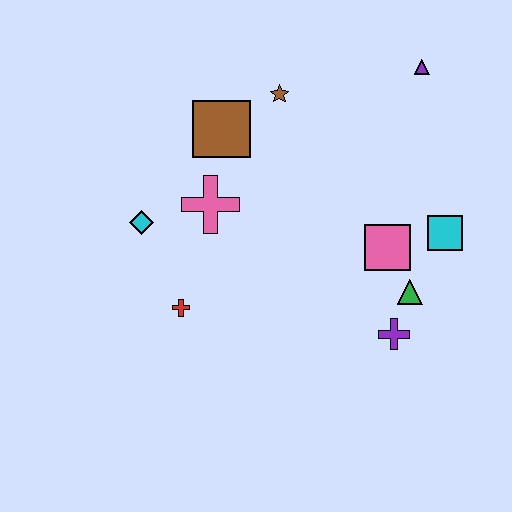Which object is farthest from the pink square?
The cyan diamond is farthest from the pink square.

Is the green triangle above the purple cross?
Yes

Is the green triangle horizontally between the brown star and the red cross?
No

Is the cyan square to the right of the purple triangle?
Yes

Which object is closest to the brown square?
The brown star is closest to the brown square.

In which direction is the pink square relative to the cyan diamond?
The pink square is to the right of the cyan diamond.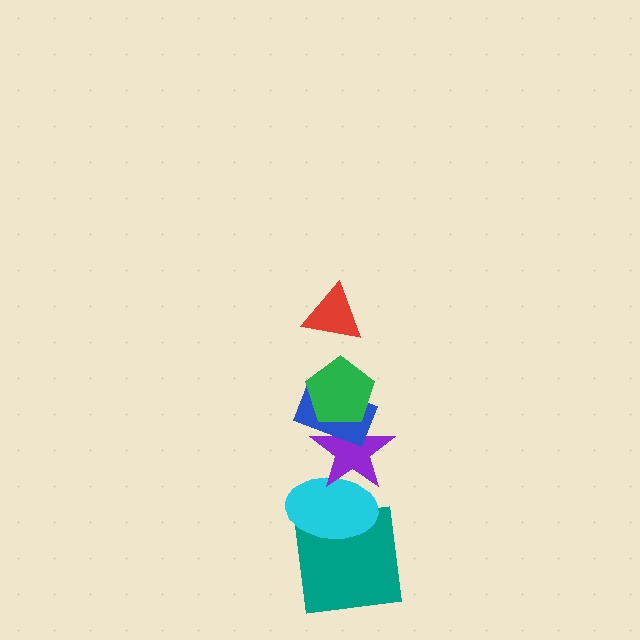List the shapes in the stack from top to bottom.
From top to bottom: the red triangle, the green pentagon, the blue rectangle, the purple star, the cyan ellipse, the teal square.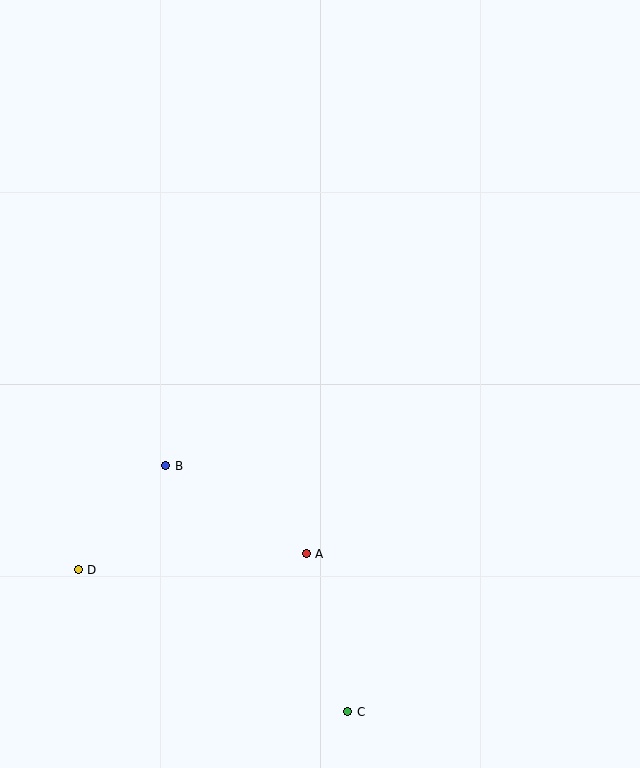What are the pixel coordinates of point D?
Point D is at (78, 570).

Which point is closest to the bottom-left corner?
Point D is closest to the bottom-left corner.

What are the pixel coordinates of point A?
Point A is at (306, 554).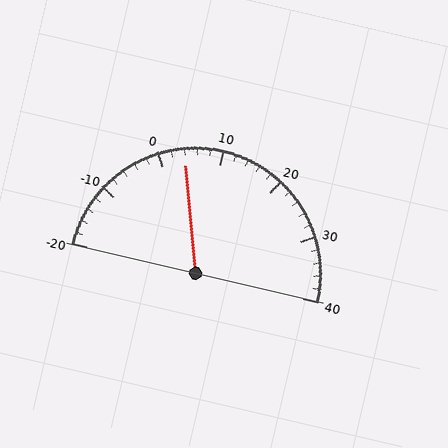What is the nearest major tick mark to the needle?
The nearest major tick mark is 0.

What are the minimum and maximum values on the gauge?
The gauge ranges from -20 to 40.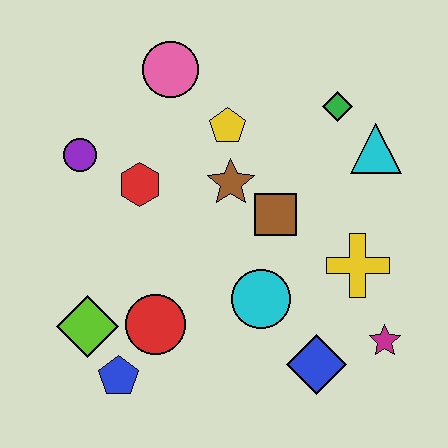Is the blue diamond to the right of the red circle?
Yes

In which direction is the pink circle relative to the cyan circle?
The pink circle is above the cyan circle.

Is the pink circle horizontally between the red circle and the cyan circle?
Yes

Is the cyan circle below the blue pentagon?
No